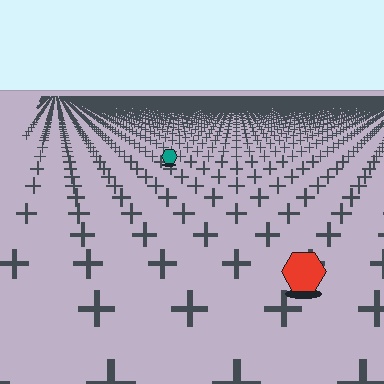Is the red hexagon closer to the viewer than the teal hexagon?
Yes. The red hexagon is closer — you can tell from the texture gradient: the ground texture is coarser near it.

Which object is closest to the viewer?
The red hexagon is closest. The texture marks near it are larger and more spread out.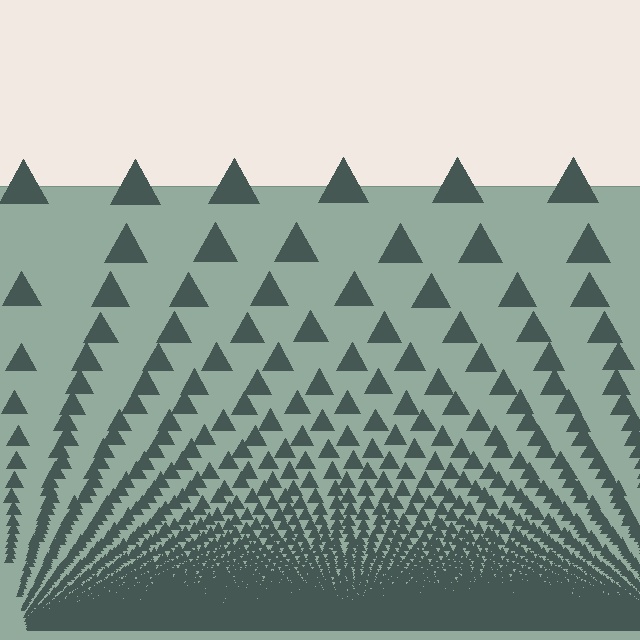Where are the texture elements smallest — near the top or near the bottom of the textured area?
Near the bottom.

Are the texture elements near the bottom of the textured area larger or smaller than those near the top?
Smaller. The gradient is inverted — elements near the bottom are smaller and denser.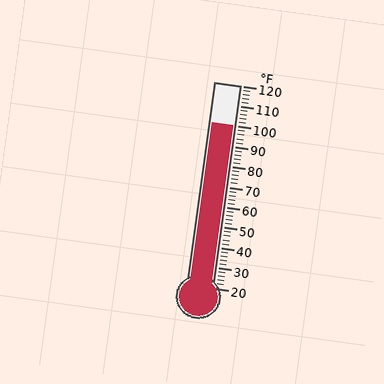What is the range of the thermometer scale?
The thermometer scale ranges from 20°F to 120°F.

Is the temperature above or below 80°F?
The temperature is above 80°F.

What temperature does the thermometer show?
The thermometer shows approximately 100°F.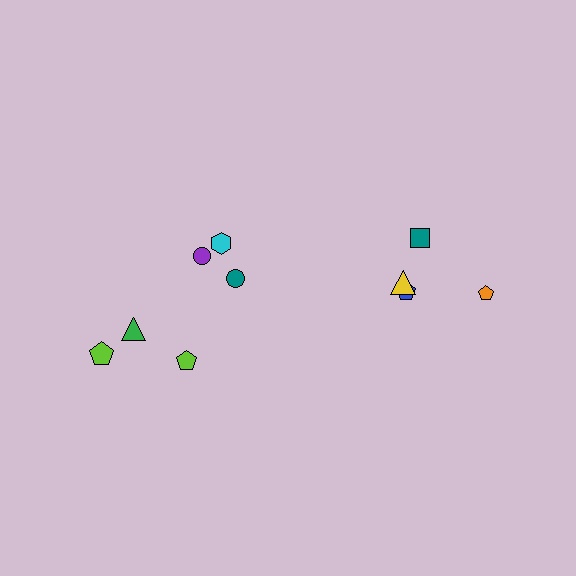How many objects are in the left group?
There are 6 objects.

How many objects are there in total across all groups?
There are 10 objects.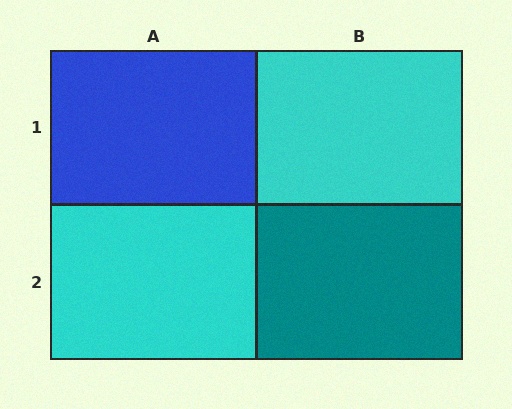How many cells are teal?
1 cell is teal.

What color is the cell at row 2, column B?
Teal.